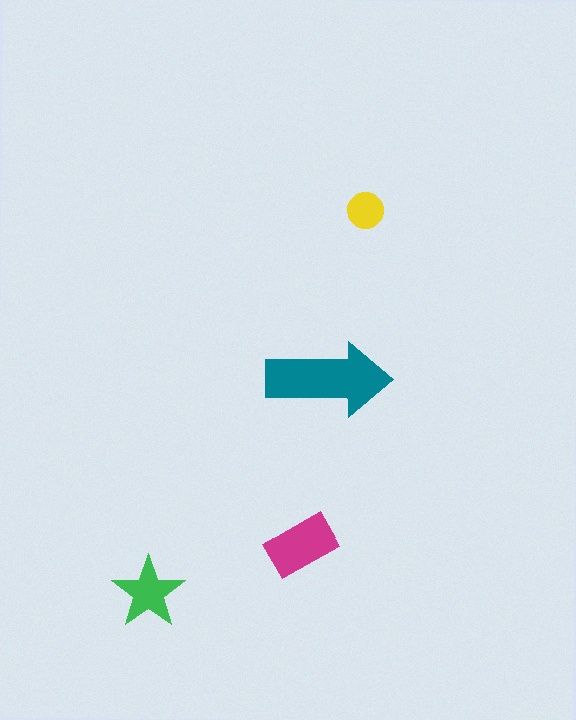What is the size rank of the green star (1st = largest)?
3rd.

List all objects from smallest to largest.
The yellow circle, the green star, the magenta rectangle, the teal arrow.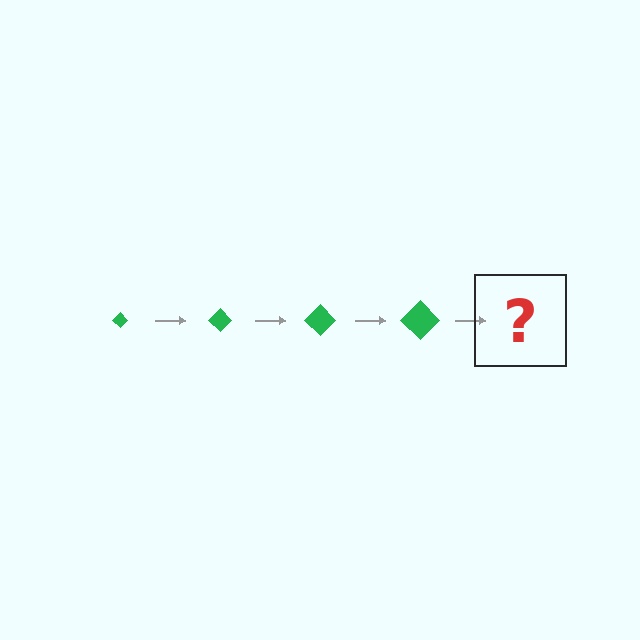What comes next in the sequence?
The next element should be a green diamond, larger than the previous one.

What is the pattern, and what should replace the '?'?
The pattern is that the diamond gets progressively larger each step. The '?' should be a green diamond, larger than the previous one.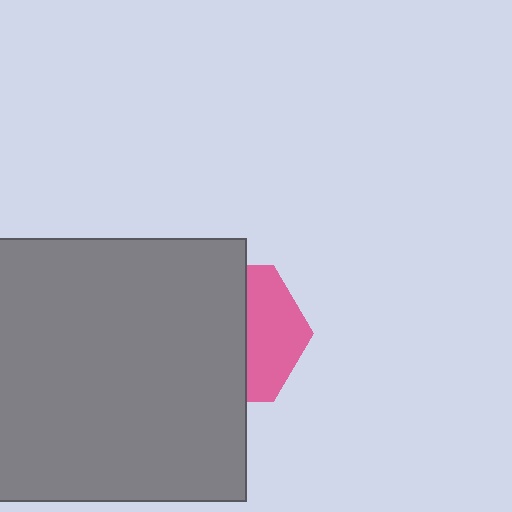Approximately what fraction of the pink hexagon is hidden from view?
Roughly 61% of the pink hexagon is hidden behind the gray rectangle.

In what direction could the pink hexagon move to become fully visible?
The pink hexagon could move right. That would shift it out from behind the gray rectangle entirely.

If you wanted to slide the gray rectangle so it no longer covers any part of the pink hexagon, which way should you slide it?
Slide it left — that is the most direct way to separate the two shapes.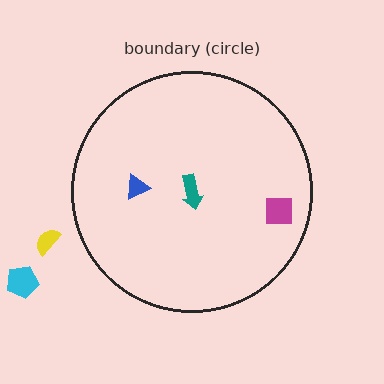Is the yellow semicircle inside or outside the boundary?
Outside.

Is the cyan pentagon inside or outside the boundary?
Outside.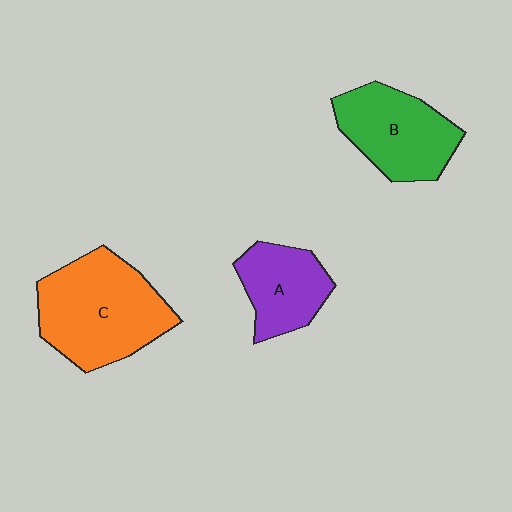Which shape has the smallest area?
Shape A (purple).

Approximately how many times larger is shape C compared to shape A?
Approximately 1.7 times.